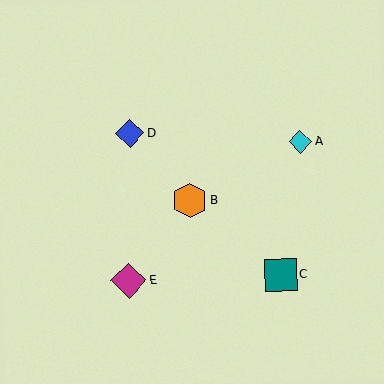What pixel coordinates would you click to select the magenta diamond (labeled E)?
Click at (129, 281) to select the magenta diamond E.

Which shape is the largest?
The magenta diamond (labeled E) is the largest.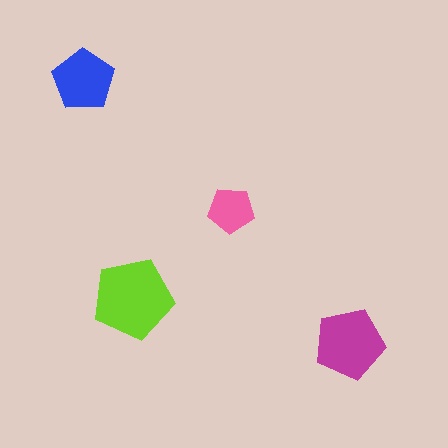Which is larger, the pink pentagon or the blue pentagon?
The blue one.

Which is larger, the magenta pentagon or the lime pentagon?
The lime one.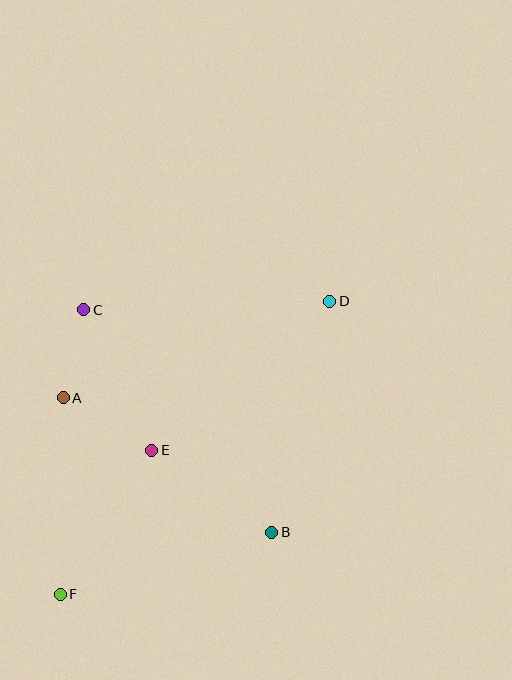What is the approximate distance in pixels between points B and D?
The distance between B and D is approximately 238 pixels.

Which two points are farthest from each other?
Points D and F are farthest from each other.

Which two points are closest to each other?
Points A and C are closest to each other.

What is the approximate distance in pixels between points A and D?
The distance between A and D is approximately 284 pixels.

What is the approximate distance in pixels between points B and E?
The distance between B and E is approximately 146 pixels.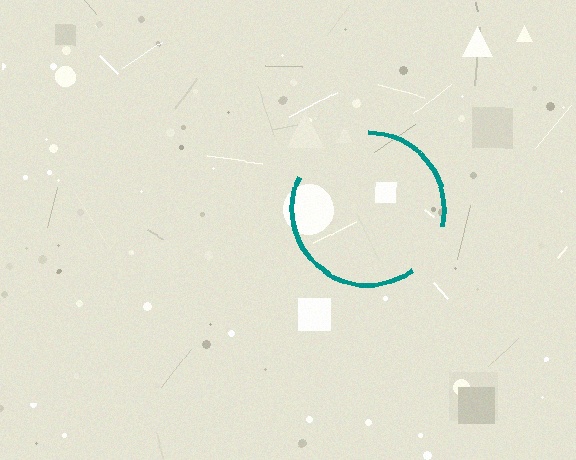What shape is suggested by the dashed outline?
The dashed outline suggests a circle.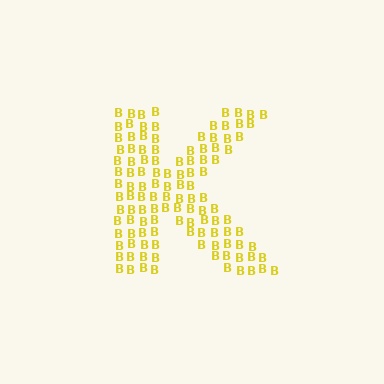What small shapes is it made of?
It is made of small letter B's.